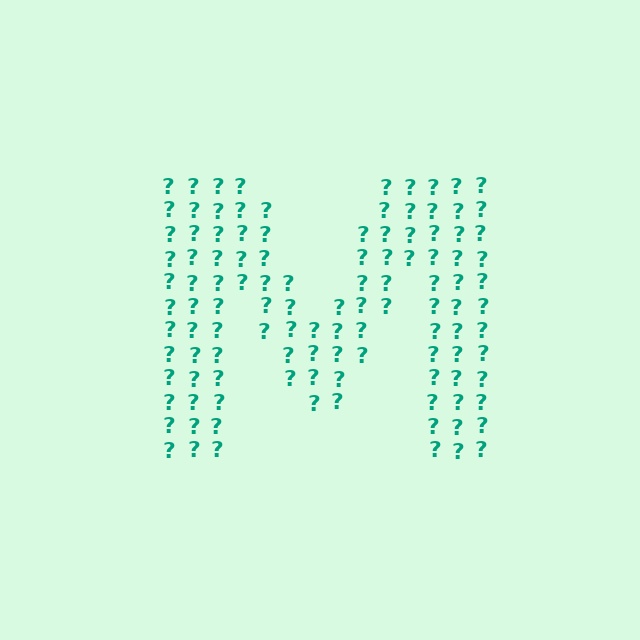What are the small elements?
The small elements are question marks.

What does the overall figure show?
The overall figure shows the letter M.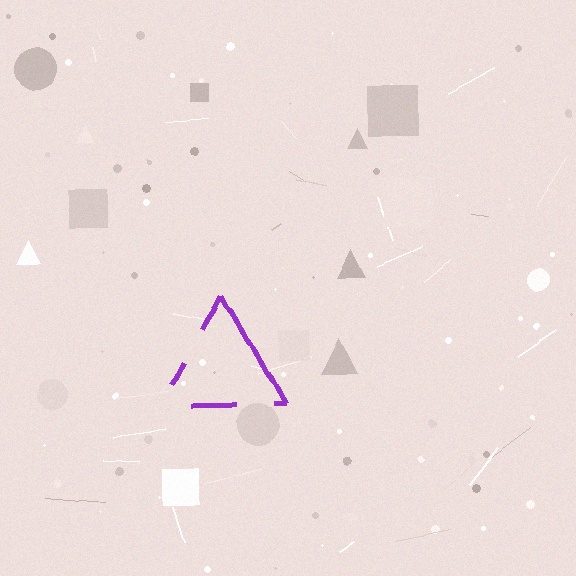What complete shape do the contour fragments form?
The contour fragments form a triangle.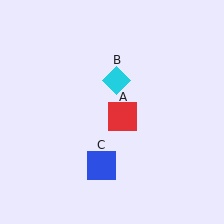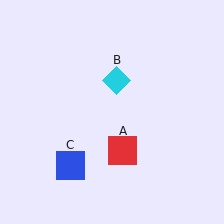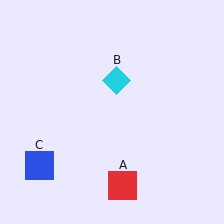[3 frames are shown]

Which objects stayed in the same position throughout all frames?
Cyan diamond (object B) remained stationary.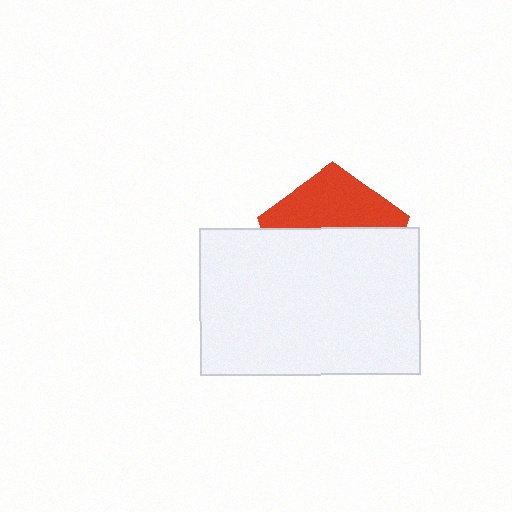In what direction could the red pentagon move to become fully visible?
The red pentagon could move up. That would shift it out from behind the white rectangle entirely.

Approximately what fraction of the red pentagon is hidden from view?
Roughly 63% of the red pentagon is hidden behind the white rectangle.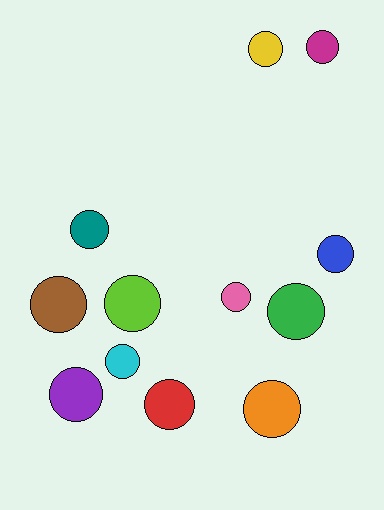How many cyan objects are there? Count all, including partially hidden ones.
There is 1 cyan object.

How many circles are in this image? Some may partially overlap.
There are 12 circles.